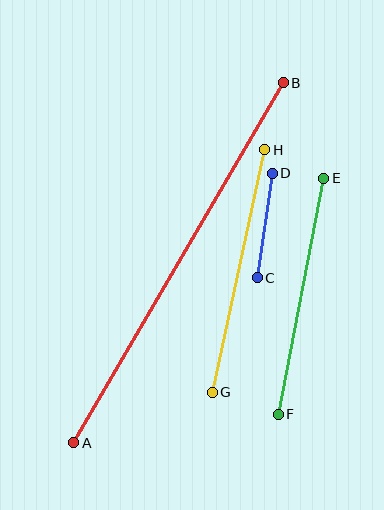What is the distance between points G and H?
The distance is approximately 248 pixels.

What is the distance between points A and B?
The distance is approximately 417 pixels.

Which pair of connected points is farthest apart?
Points A and B are farthest apart.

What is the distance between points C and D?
The distance is approximately 105 pixels.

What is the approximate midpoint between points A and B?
The midpoint is at approximately (179, 263) pixels.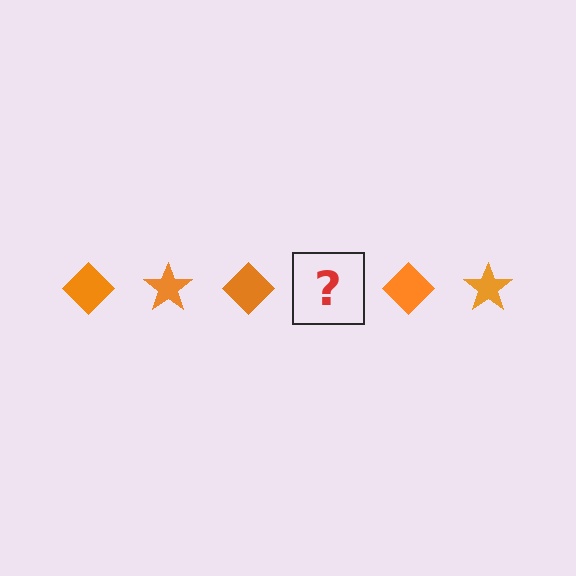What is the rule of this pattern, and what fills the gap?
The rule is that the pattern cycles through diamond, star shapes in orange. The gap should be filled with an orange star.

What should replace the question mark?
The question mark should be replaced with an orange star.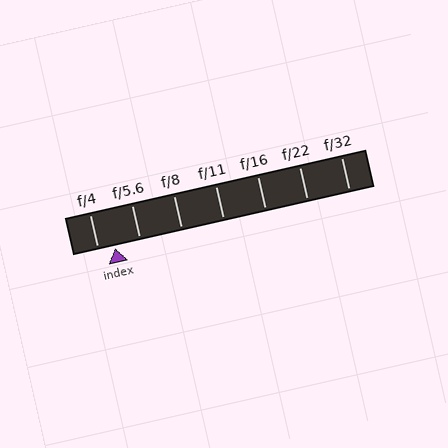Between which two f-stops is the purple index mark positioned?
The index mark is between f/4 and f/5.6.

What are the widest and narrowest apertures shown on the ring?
The widest aperture shown is f/4 and the narrowest is f/32.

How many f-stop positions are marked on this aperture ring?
There are 7 f-stop positions marked.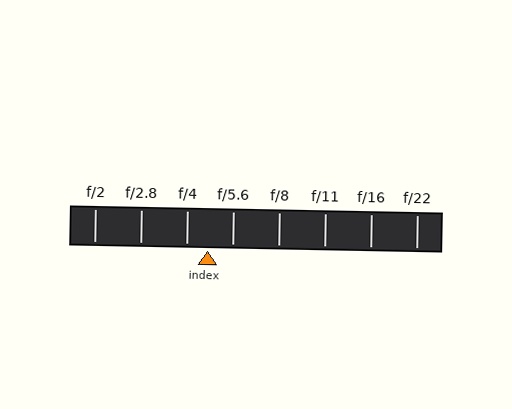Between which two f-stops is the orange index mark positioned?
The index mark is between f/4 and f/5.6.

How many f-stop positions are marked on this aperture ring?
There are 8 f-stop positions marked.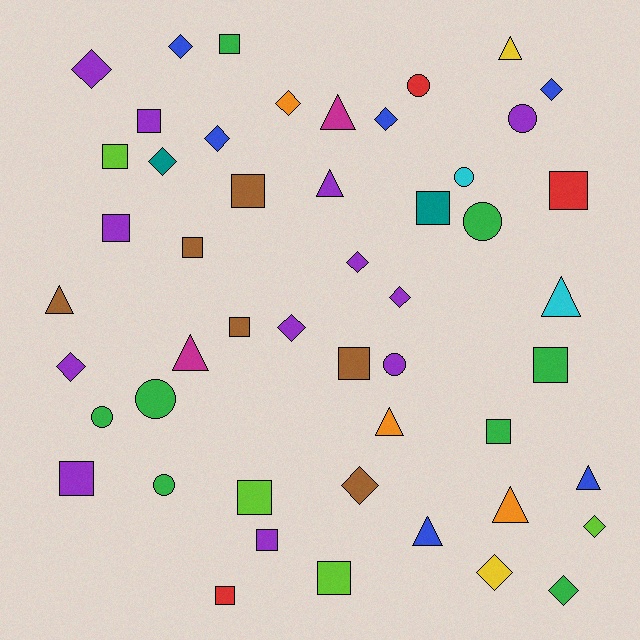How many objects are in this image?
There are 50 objects.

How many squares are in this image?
There are 17 squares.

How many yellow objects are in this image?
There are 2 yellow objects.